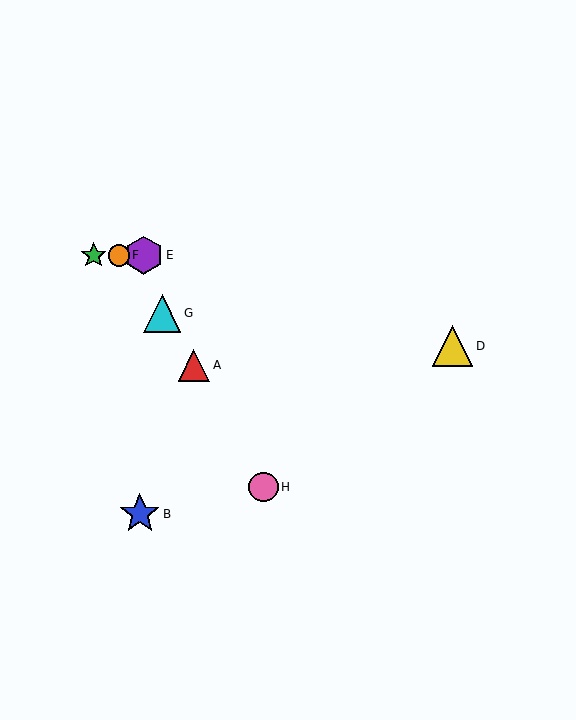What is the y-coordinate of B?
Object B is at y≈514.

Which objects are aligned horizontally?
Objects C, E, F are aligned horizontally.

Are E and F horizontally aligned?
Yes, both are at y≈255.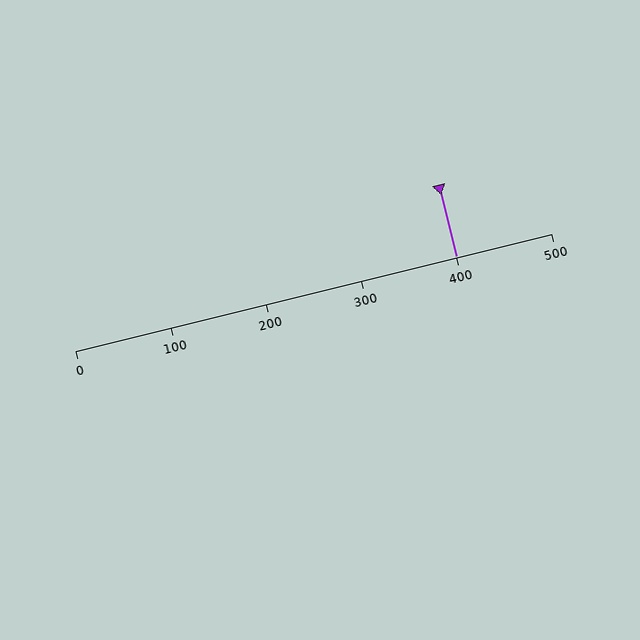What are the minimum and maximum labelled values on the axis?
The axis runs from 0 to 500.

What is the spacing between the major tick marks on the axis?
The major ticks are spaced 100 apart.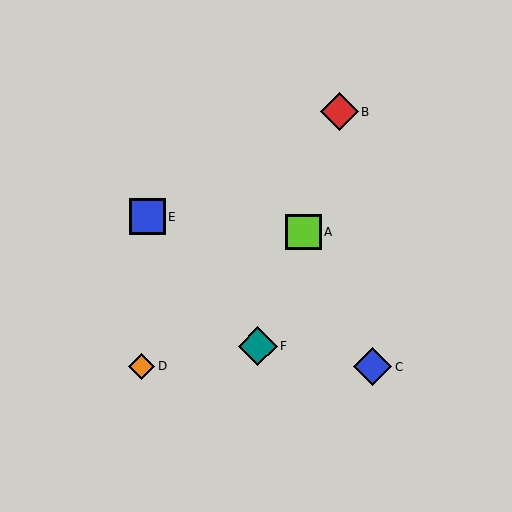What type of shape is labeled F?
Shape F is a teal diamond.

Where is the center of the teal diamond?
The center of the teal diamond is at (258, 346).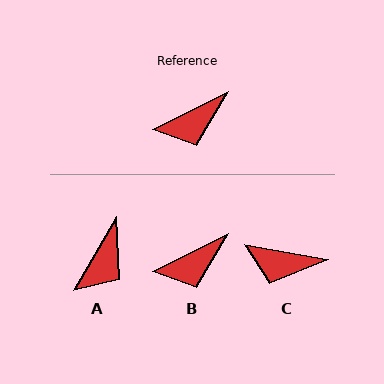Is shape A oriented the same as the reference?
No, it is off by about 34 degrees.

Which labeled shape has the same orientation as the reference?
B.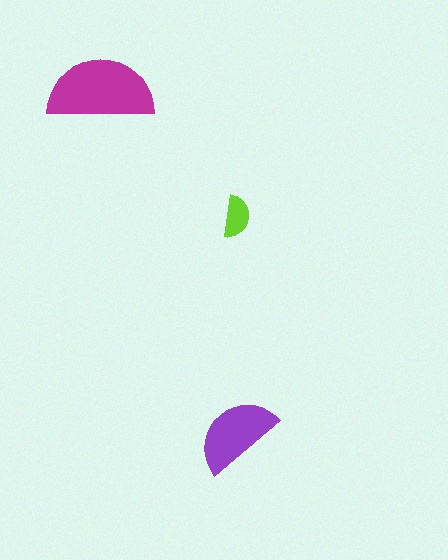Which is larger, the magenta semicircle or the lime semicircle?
The magenta one.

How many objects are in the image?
There are 3 objects in the image.